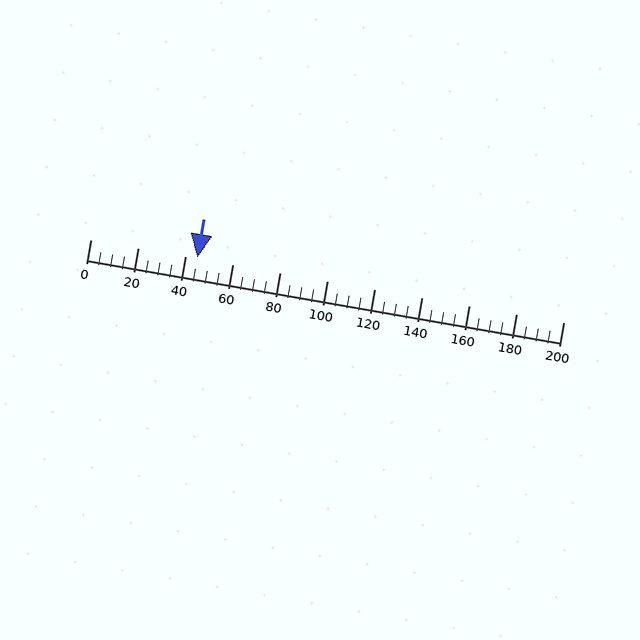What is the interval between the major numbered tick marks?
The major tick marks are spaced 20 units apart.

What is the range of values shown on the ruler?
The ruler shows values from 0 to 200.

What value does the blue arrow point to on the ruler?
The blue arrow points to approximately 45.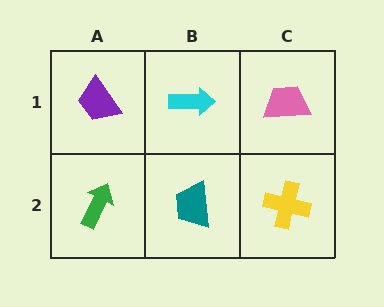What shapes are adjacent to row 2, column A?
A purple trapezoid (row 1, column A), a teal trapezoid (row 2, column B).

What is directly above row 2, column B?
A cyan arrow.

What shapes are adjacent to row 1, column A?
A green arrow (row 2, column A), a cyan arrow (row 1, column B).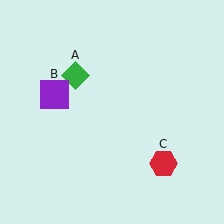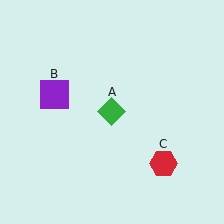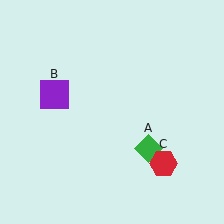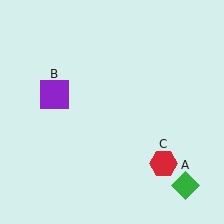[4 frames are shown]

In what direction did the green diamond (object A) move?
The green diamond (object A) moved down and to the right.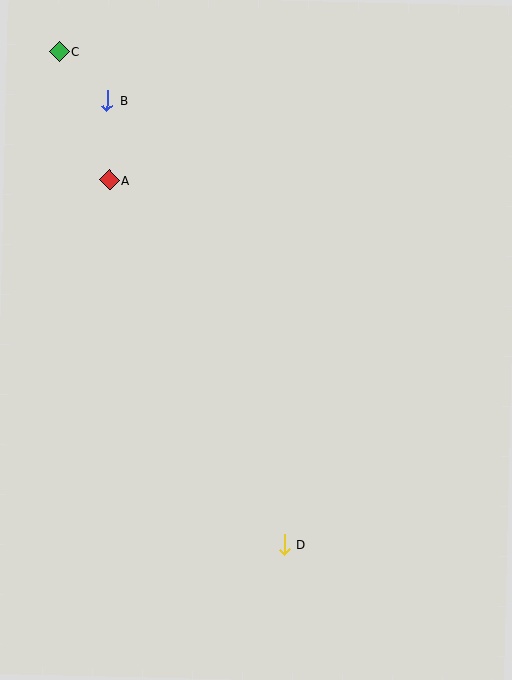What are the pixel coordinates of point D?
Point D is at (285, 545).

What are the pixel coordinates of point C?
Point C is at (59, 51).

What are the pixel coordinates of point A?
Point A is at (109, 180).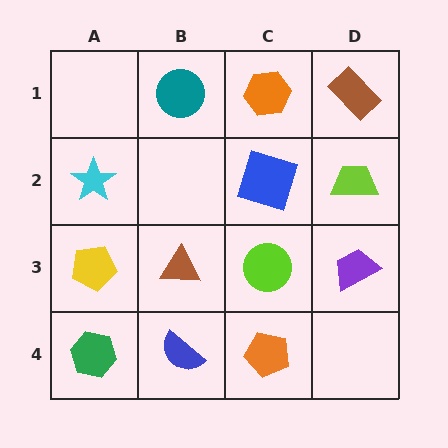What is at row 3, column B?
A brown triangle.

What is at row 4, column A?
A green hexagon.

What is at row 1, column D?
A brown rectangle.